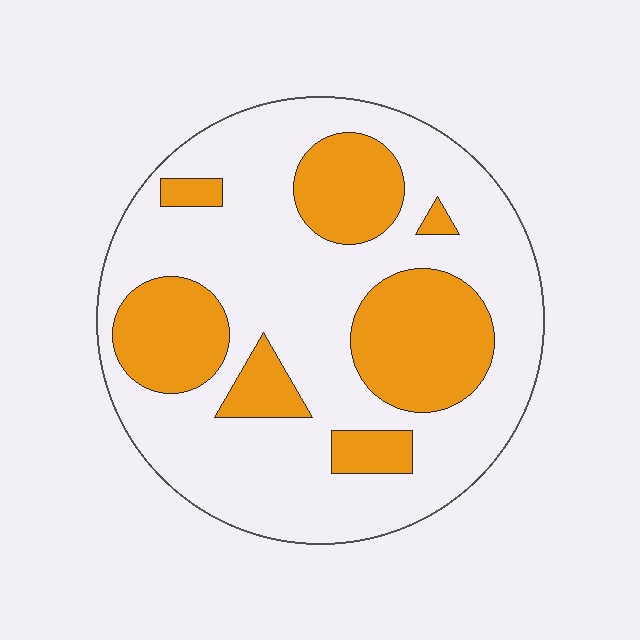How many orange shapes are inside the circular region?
7.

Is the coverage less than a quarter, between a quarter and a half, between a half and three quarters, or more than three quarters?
Between a quarter and a half.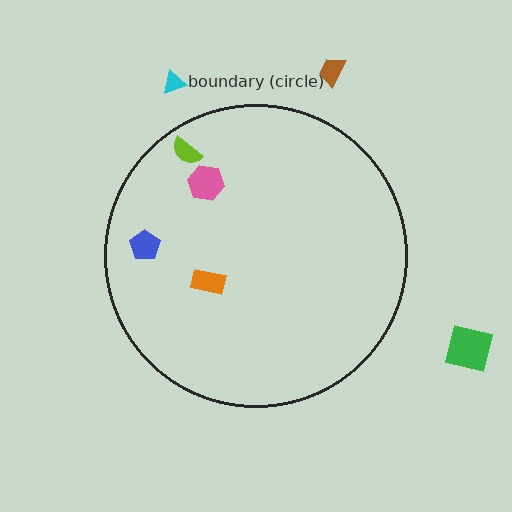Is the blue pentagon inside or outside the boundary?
Inside.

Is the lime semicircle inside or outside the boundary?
Inside.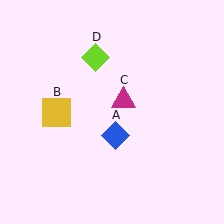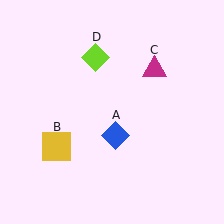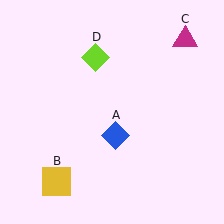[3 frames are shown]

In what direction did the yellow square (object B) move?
The yellow square (object B) moved down.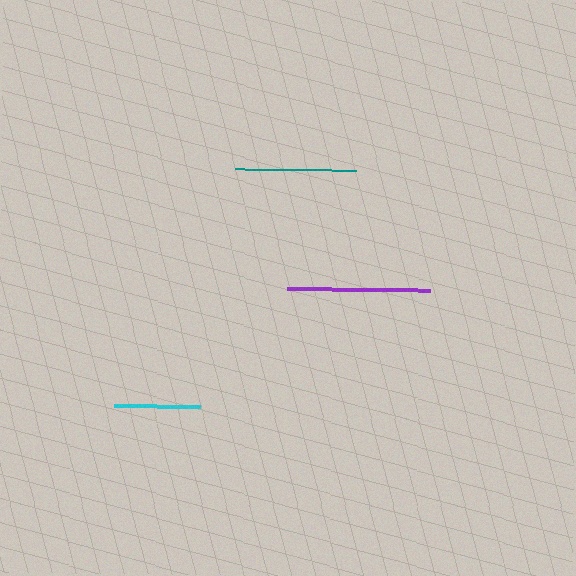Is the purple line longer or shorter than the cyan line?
The purple line is longer than the cyan line.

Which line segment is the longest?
The purple line is the longest at approximately 142 pixels.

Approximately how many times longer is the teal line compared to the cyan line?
The teal line is approximately 1.4 times the length of the cyan line.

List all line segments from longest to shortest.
From longest to shortest: purple, teal, cyan.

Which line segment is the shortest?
The cyan line is the shortest at approximately 86 pixels.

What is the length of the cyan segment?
The cyan segment is approximately 86 pixels long.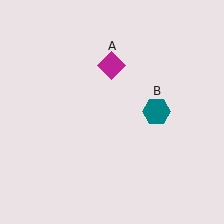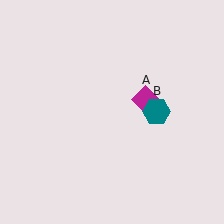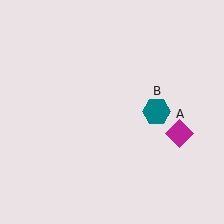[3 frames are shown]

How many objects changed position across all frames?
1 object changed position: magenta diamond (object A).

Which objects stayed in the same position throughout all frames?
Teal hexagon (object B) remained stationary.